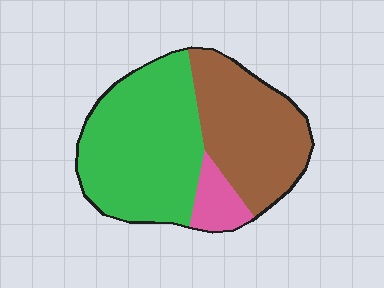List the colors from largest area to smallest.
From largest to smallest: green, brown, pink.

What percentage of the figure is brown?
Brown takes up about two fifths (2/5) of the figure.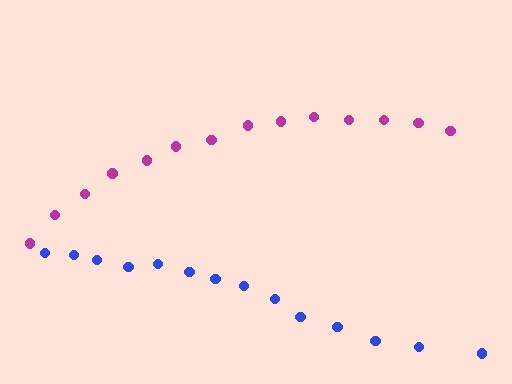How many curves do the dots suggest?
There are 2 distinct paths.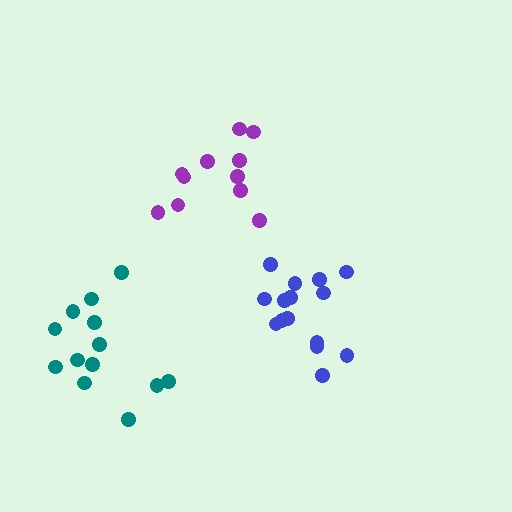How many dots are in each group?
Group 1: 11 dots, Group 2: 15 dots, Group 3: 13 dots (39 total).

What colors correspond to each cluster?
The clusters are colored: purple, blue, teal.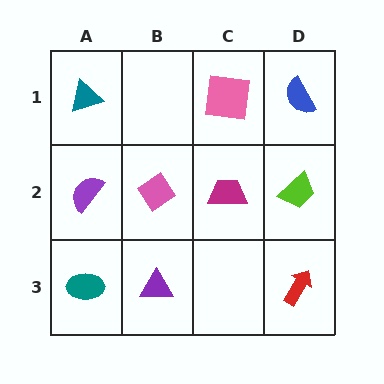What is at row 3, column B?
A purple triangle.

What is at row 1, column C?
A pink square.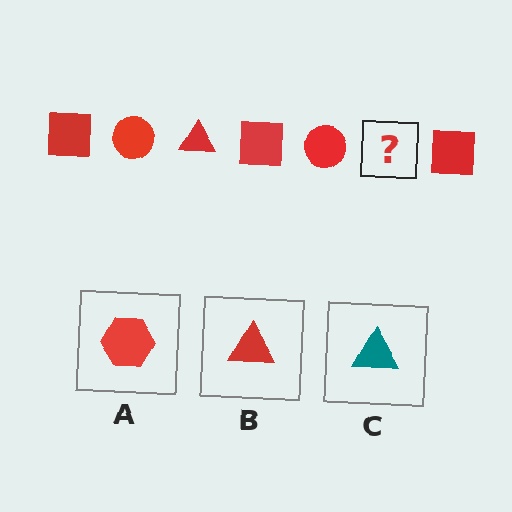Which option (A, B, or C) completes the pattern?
B.